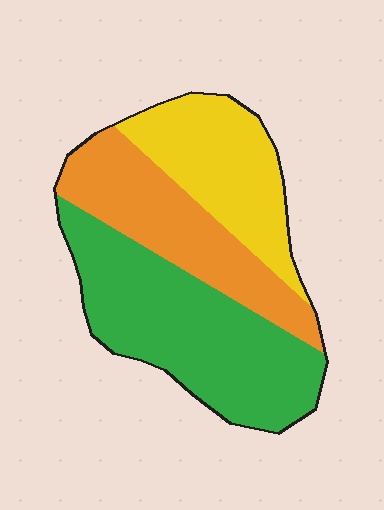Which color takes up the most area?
Green, at roughly 45%.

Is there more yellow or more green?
Green.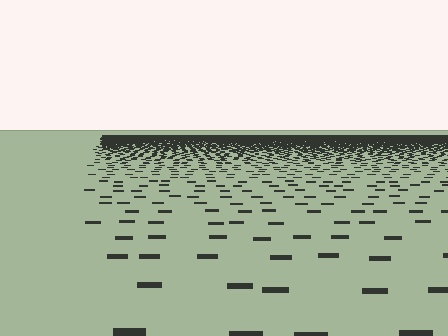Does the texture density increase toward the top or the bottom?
Density increases toward the top.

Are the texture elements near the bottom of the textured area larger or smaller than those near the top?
Larger. Near the bottom, elements are closer to the viewer and appear at a bigger on-screen size.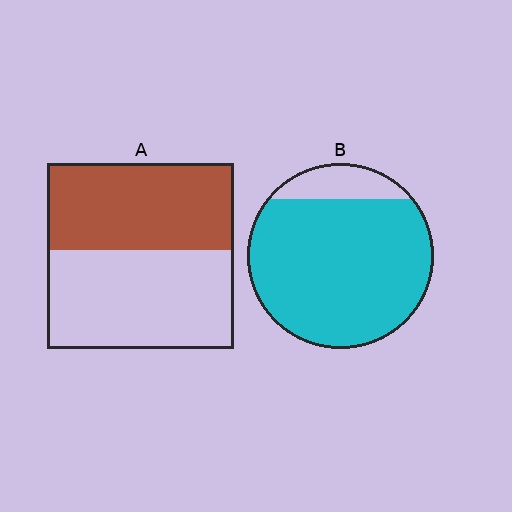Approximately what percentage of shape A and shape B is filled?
A is approximately 45% and B is approximately 85%.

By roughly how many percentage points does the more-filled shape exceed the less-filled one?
By roughly 40 percentage points (B over A).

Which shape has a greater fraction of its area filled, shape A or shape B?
Shape B.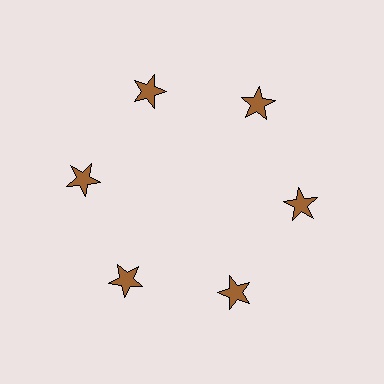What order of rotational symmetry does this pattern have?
This pattern has 6-fold rotational symmetry.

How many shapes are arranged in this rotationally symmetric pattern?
There are 6 shapes, arranged in 6 groups of 1.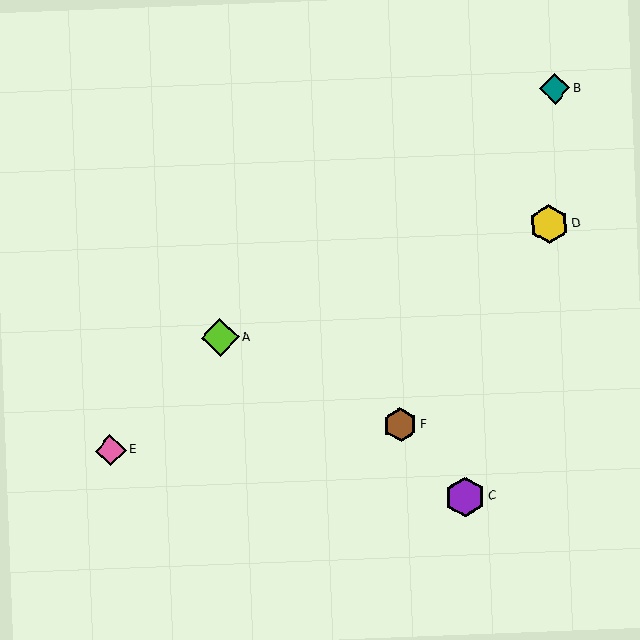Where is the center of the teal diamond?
The center of the teal diamond is at (555, 89).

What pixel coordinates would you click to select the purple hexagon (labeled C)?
Click at (465, 497) to select the purple hexagon C.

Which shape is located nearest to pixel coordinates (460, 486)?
The purple hexagon (labeled C) at (465, 497) is nearest to that location.